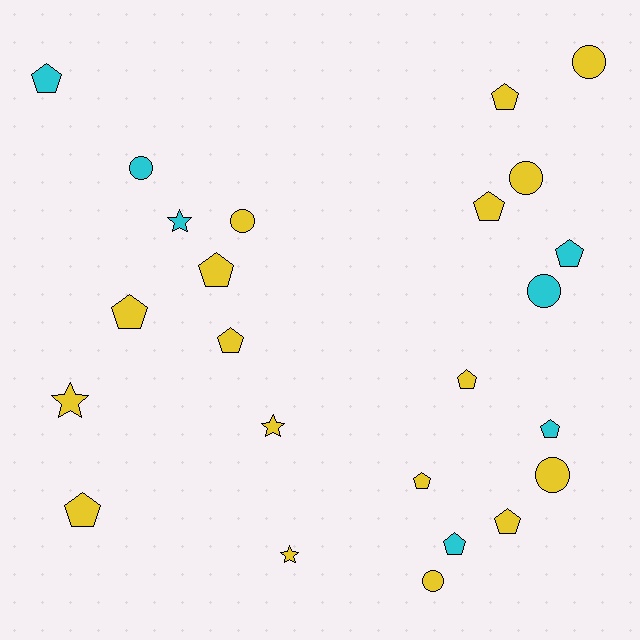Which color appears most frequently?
Yellow, with 17 objects.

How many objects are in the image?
There are 24 objects.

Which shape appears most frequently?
Pentagon, with 13 objects.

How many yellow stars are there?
There are 3 yellow stars.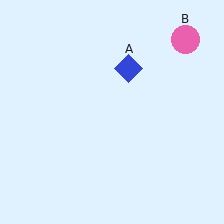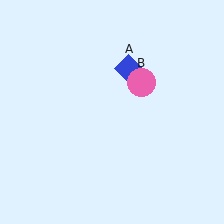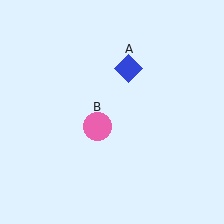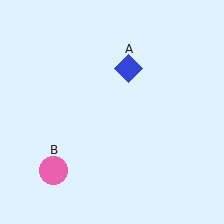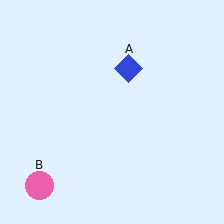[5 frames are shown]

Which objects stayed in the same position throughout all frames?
Blue diamond (object A) remained stationary.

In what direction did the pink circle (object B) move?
The pink circle (object B) moved down and to the left.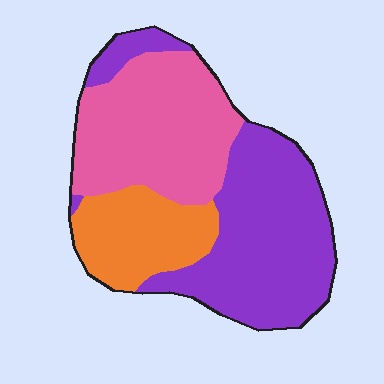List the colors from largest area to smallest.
From largest to smallest: purple, pink, orange.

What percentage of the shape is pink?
Pink takes up between a quarter and a half of the shape.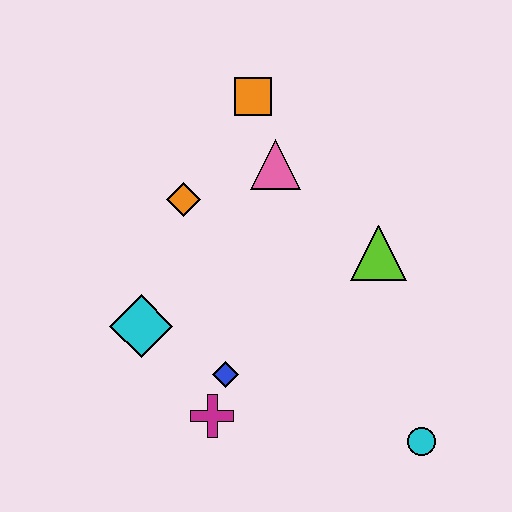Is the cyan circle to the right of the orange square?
Yes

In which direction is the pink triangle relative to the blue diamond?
The pink triangle is above the blue diamond.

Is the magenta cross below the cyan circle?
No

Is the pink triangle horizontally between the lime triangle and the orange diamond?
Yes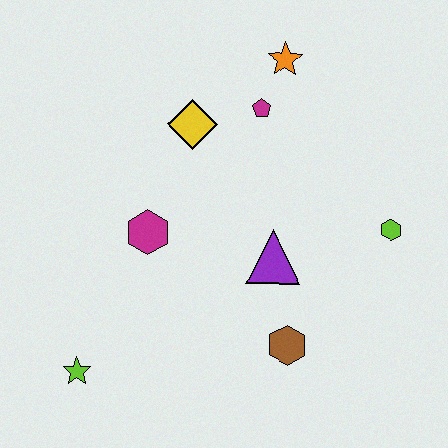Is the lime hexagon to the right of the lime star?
Yes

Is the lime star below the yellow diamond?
Yes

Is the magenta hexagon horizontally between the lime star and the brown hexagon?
Yes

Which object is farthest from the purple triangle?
The lime star is farthest from the purple triangle.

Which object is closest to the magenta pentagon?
The orange star is closest to the magenta pentagon.